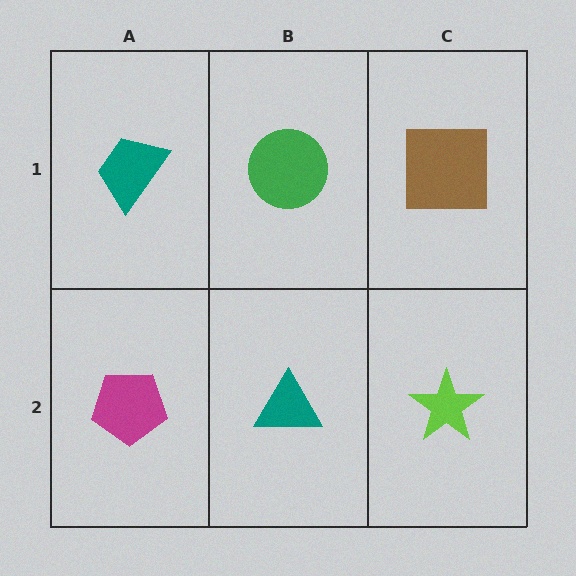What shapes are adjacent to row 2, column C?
A brown square (row 1, column C), a teal triangle (row 2, column B).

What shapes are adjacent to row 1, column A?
A magenta pentagon (row 2, column A), a green circle (row 1, column B).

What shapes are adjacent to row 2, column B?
A green circle (row 1, column B), a magenta pentagon (row 2, column A), a lime star (row 2, column C).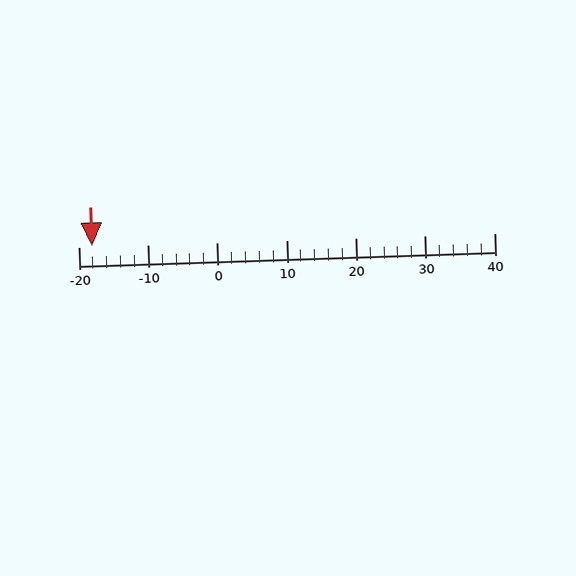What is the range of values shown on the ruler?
The ruler shows values from -20 to 40.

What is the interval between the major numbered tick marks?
The major tick marks are spaced 10 units apart.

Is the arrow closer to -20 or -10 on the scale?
The arrow is closer to -20.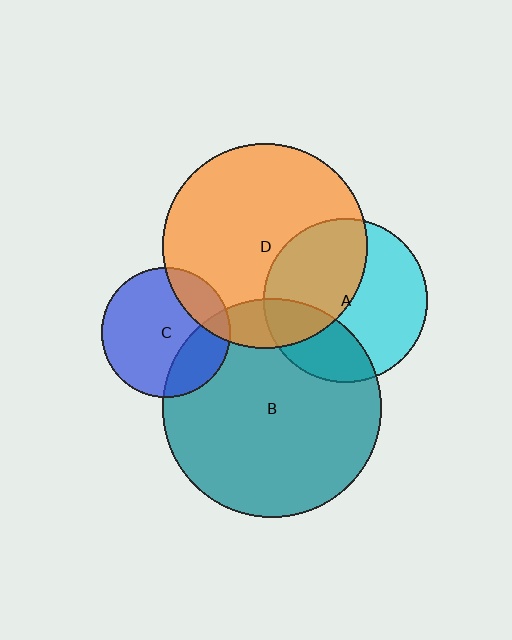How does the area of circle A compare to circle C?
Approximately 1.6 times.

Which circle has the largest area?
Circle B (teal).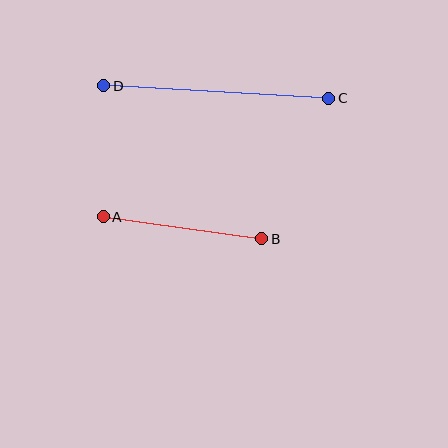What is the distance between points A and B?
The distance is approximately 160 pixels.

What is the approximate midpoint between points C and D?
The midpoint is at approximately (216, 92) pixels.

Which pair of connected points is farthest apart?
Points C and D are farthest apart.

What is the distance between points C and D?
The distance is approximately 226 pixels.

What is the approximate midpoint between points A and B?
The midpoint is at approximately (182, 228) pixels.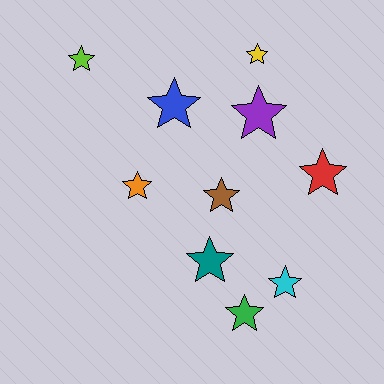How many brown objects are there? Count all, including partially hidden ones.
There is 1 brown object.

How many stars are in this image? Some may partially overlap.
There are 10 stars.